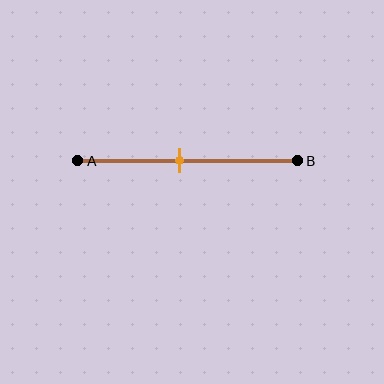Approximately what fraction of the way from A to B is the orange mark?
The orange mark is approximately 45% of the way from A to B.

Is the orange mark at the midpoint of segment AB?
No, the mark is at about 45% from A, not at the 50% midpoint.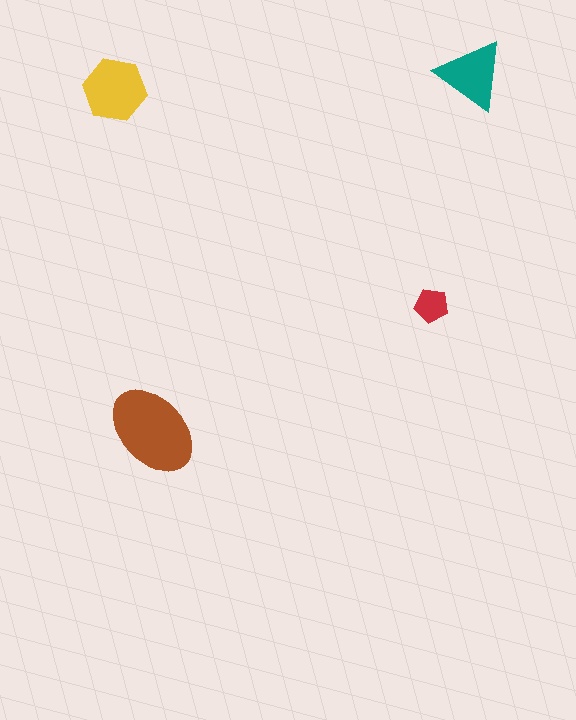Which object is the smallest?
The red pentagon.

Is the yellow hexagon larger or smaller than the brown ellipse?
Smaller.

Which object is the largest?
The brown ellipse.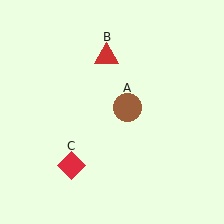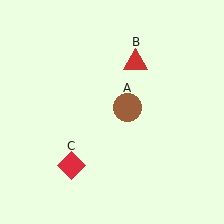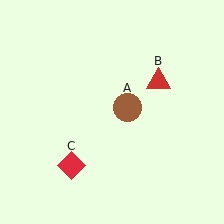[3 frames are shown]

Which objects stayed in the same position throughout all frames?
Brown circle (object A) and red diamond (object C) remained stationary.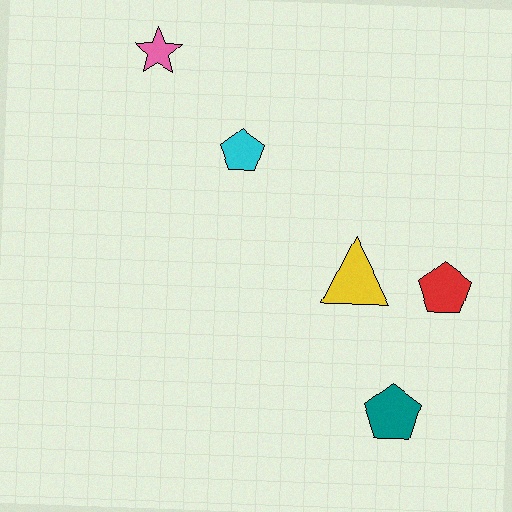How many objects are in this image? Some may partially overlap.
There are 5 objects.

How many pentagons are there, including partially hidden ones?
There are 3 pentagons.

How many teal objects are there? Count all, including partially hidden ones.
There is 1 teal object.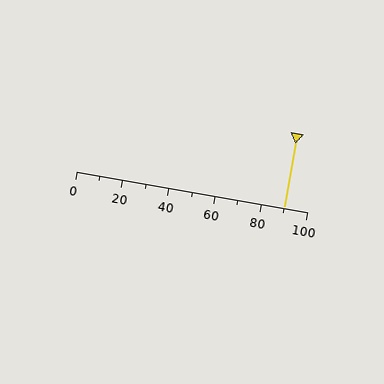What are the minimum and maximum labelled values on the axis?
The axis runs from 0 to 100.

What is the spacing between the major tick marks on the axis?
The major ticks are spaced 20 apart.